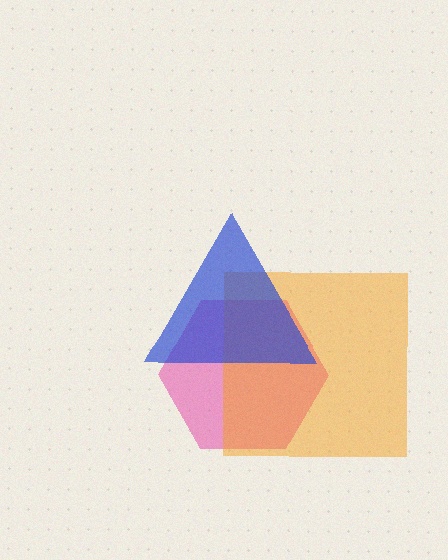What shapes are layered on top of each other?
The layered shapes are: a pink hexagon, an orange square, a blue triangle.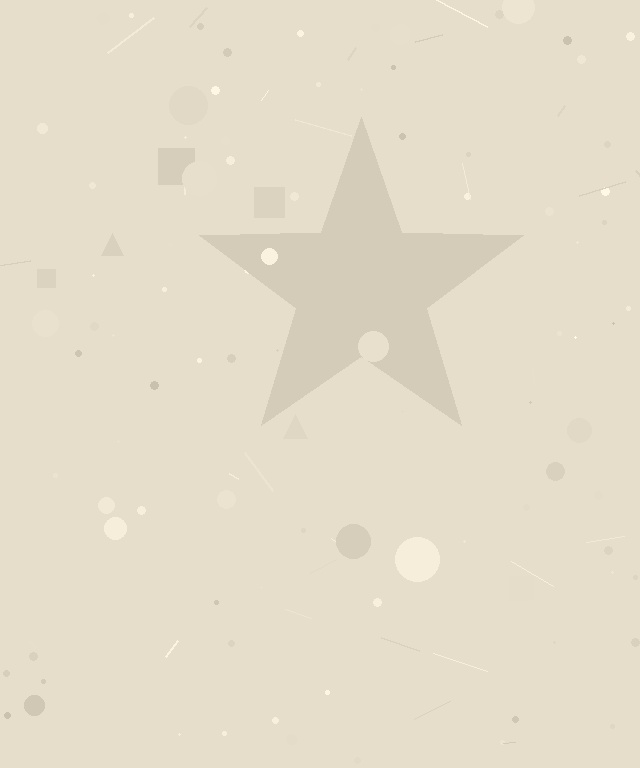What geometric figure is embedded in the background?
A star is embedded in the background.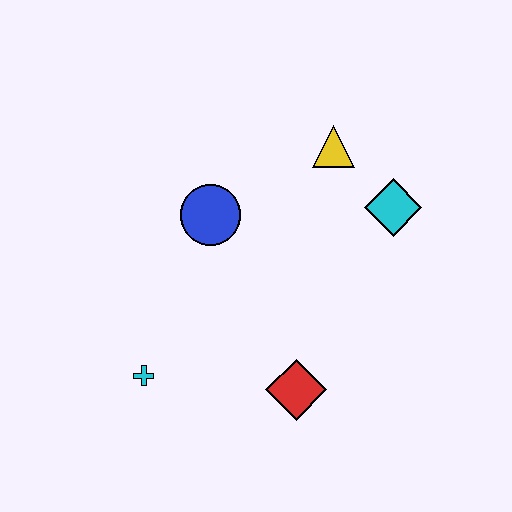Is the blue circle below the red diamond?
No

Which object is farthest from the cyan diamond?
The cyan cross is farthest from the cyan diamond.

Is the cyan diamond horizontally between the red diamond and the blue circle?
No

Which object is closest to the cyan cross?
The red diamond is closest to the cyan cross.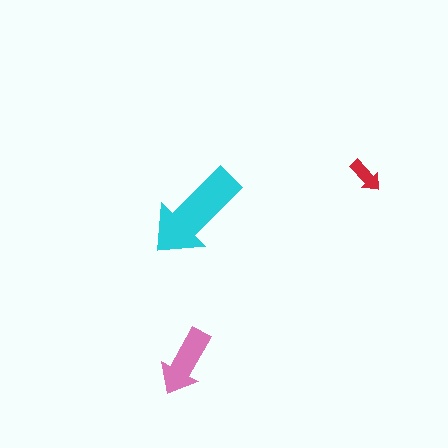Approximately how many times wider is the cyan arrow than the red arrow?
About 3 times wider.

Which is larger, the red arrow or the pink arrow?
The pink one.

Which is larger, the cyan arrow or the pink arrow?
The cyan one.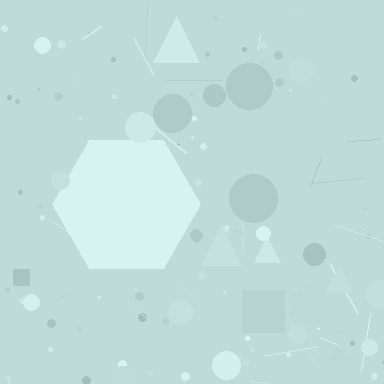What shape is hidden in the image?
A hexagon is hidden in the image.